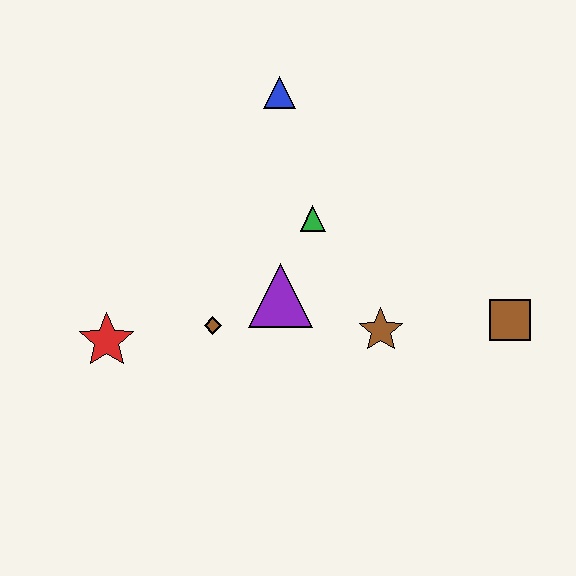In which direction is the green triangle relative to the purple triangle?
The green triangle is above the purple triangle.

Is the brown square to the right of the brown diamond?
Yes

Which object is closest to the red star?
The brown diamond is closest to the red star.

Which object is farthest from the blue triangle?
The brown square is farthest from the blue triangle.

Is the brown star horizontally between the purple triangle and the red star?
No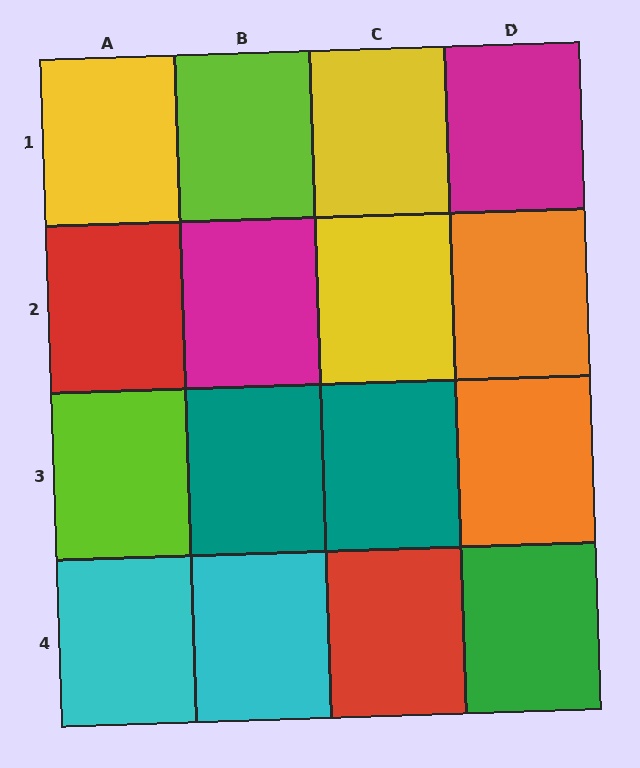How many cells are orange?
2 cells are orange.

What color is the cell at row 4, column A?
Cyan.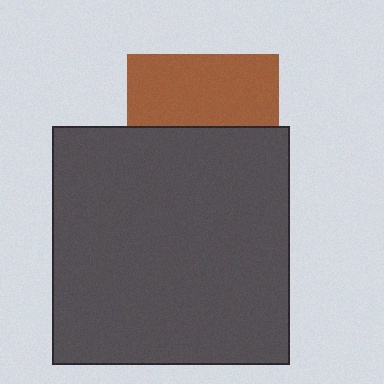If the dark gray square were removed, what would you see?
You would see the complete brown square.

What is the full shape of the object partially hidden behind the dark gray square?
The partially hidden object is a brown square.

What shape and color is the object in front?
The object in front is a dark gray square.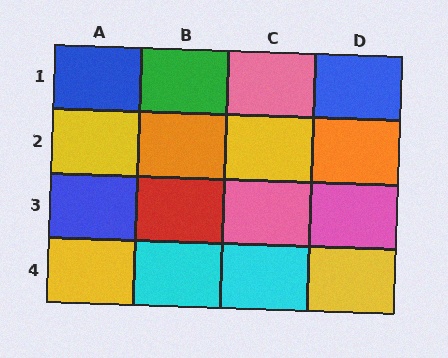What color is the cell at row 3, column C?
Pink.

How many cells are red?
1 cell is red.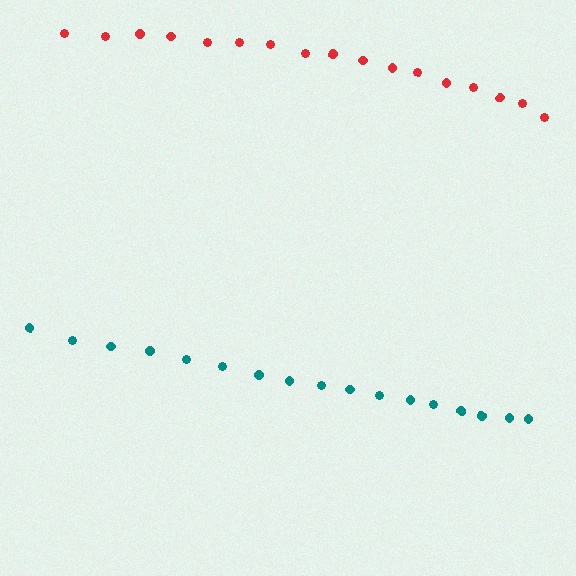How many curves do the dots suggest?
There are 2 distinct paths.